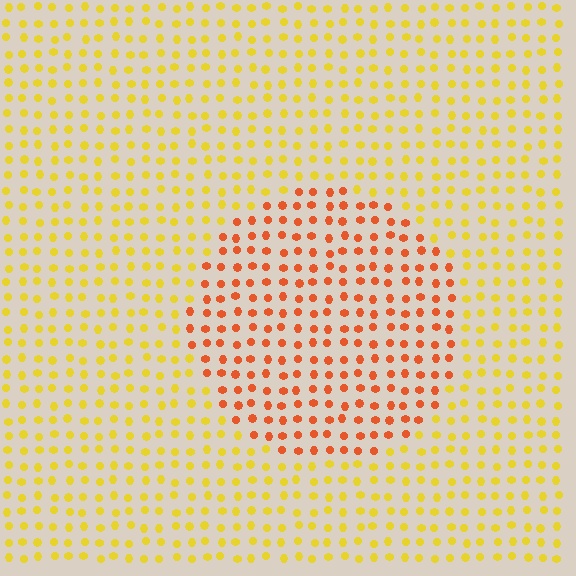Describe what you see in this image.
The image is filled with small yellow elements in a uniform arrangement. A circle-shaped region is visible where the elements are tinted to a slightly different hue, forming a subtle color boundary.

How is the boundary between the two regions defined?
The boundary is defined purely by a slight shift in hue (about 40 degrees). Spacing, size, and orientation are identical on both sides.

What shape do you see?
I see a circle.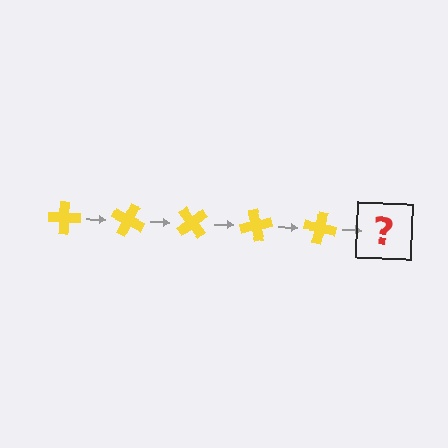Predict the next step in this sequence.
The next step is a yellow cross rotated 125 degrees.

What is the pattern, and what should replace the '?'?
The pattern is that the cross rotates 25 degrees each step. The '?' should be a yellow cross rotated 125 degrees.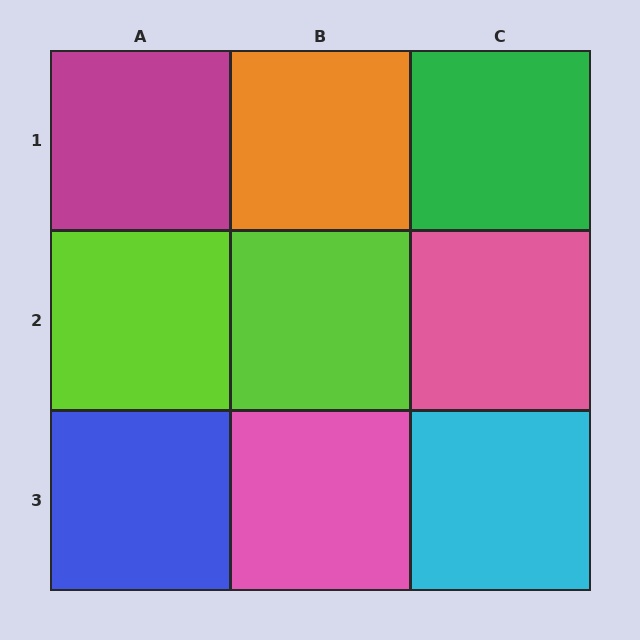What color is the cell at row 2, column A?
Lime.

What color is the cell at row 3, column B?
Pink.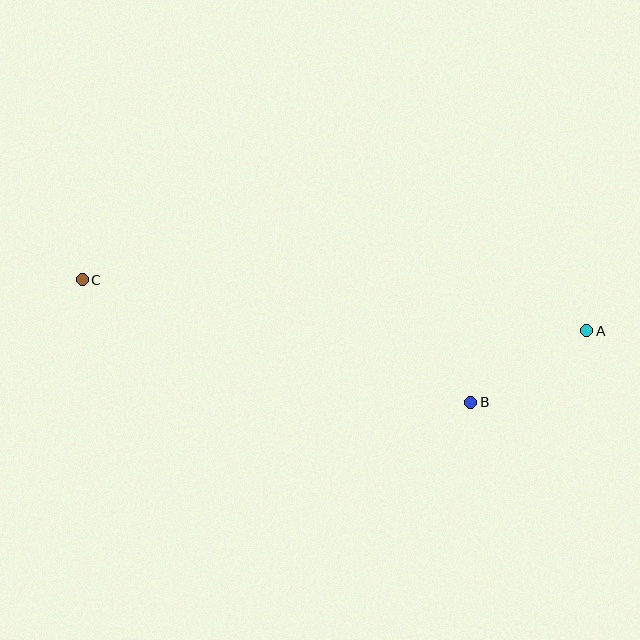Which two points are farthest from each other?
Points A and C are farthest from each other.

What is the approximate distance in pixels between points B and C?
The distance between B and C is approximately 407 pixels.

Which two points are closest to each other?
Points A and B are closest to each other.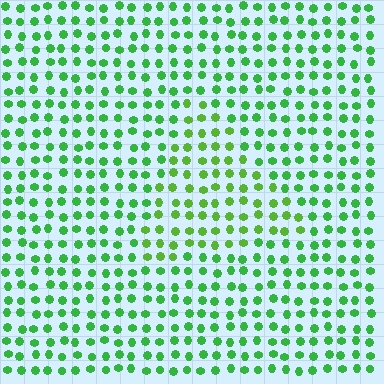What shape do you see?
I see a triangle.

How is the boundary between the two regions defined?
The boundary is defined purely by a slight shift in hue (about 22 degrees). Spacing, size, and orientation are identical on both sides.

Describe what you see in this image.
The image is filled with small green elements in a uniform arrangement. A triangle-shaped region is visible where the elements are tinted to a slightly different hue, forming a subtle color boundary.